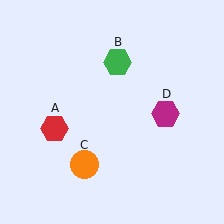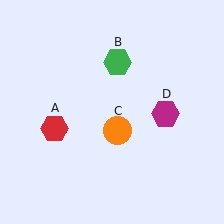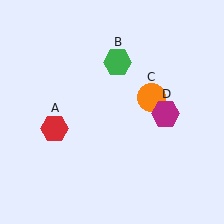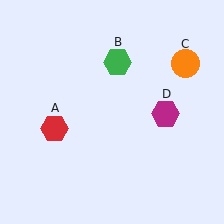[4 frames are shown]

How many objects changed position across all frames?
1 object changed position: orange circle (object C).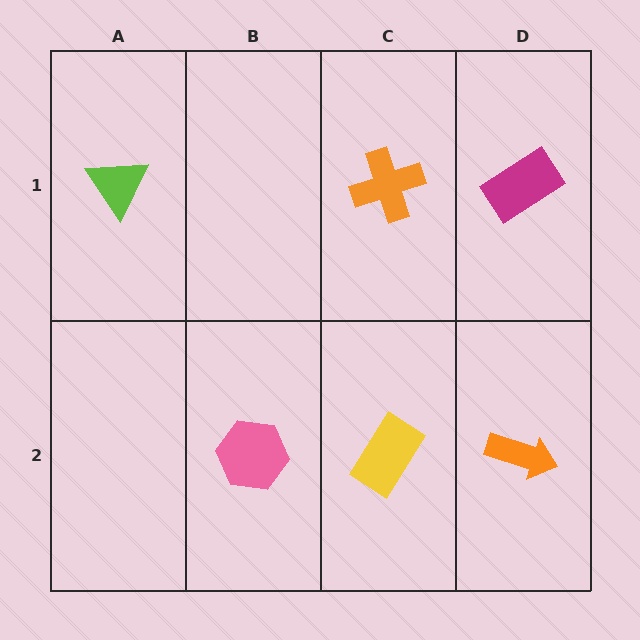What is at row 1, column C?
An orange cross.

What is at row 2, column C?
A yellow rectangle.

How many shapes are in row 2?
3 shapes.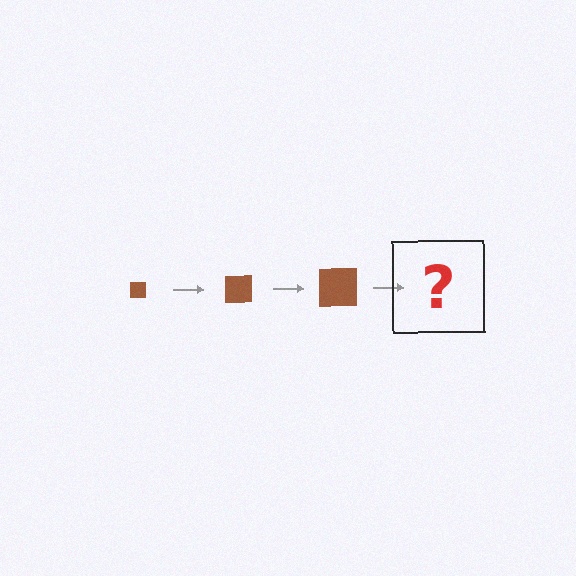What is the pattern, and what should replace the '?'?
The pattern is that the square gets progressively larger each step. The '?' should be a brown square, larger than the previous one.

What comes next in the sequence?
The next element should be a brown square, larger than the previous one.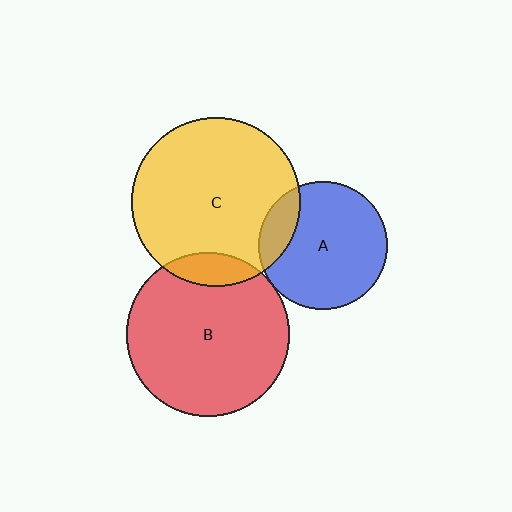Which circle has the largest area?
Circle C (yellow).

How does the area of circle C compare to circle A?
Approximately 1.7 times.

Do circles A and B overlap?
Yes.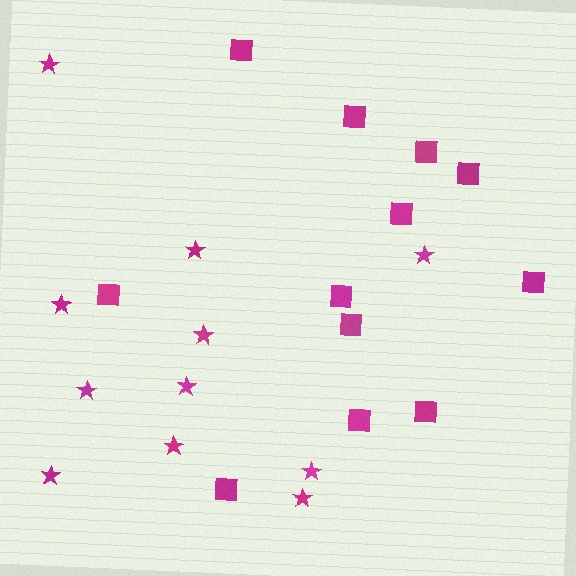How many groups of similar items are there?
There are 2 groups: one group of squares (12) and one group of stars (11).